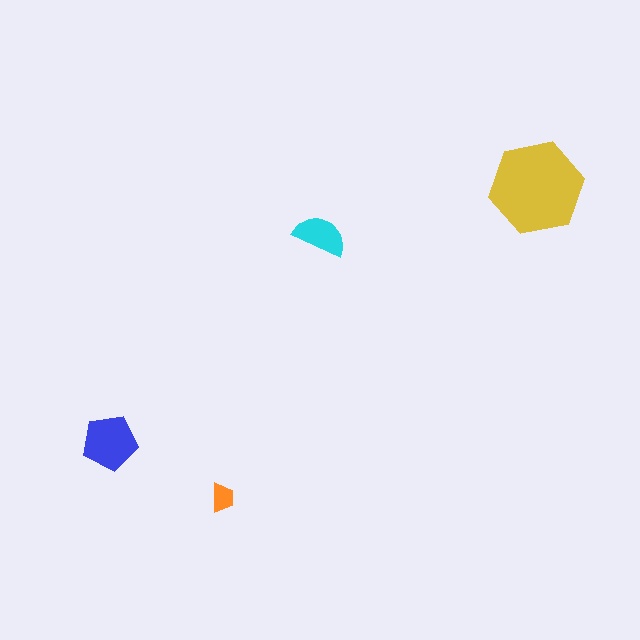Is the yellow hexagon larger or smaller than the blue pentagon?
Larger.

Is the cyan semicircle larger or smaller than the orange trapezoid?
Larger.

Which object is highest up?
The yellow hexagon is topmost.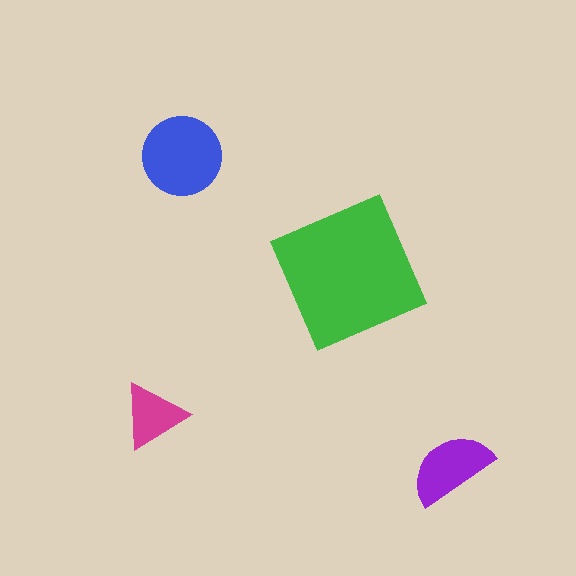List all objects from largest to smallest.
The green square, the blue circle, the purple semicircle, the magenta triangle.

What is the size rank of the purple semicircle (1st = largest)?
3rd.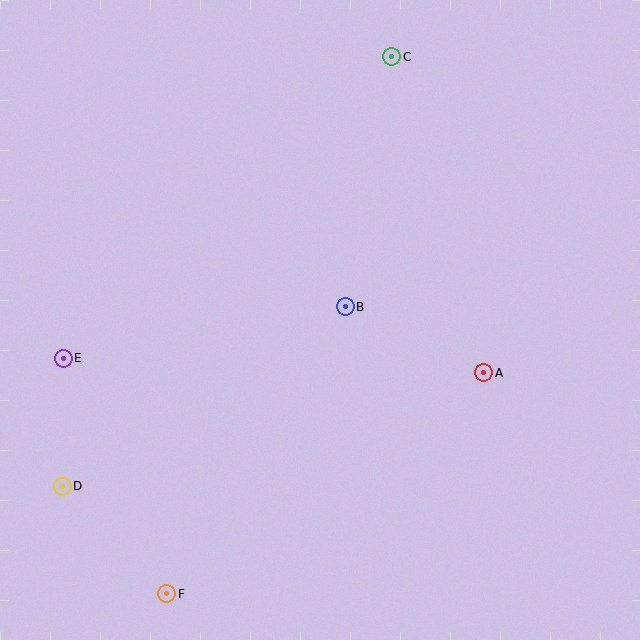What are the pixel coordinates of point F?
Point F is at (167, 594).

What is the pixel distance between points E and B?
The distance between E and B is 287 pixels.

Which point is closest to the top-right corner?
Point C is closest to the top-right corner.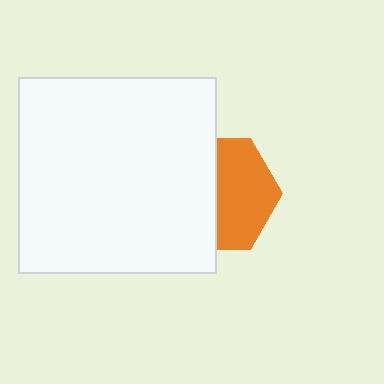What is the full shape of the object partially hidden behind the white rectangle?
The partially hidden object is an orange hexagon.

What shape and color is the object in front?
The object in front is a white rectangle.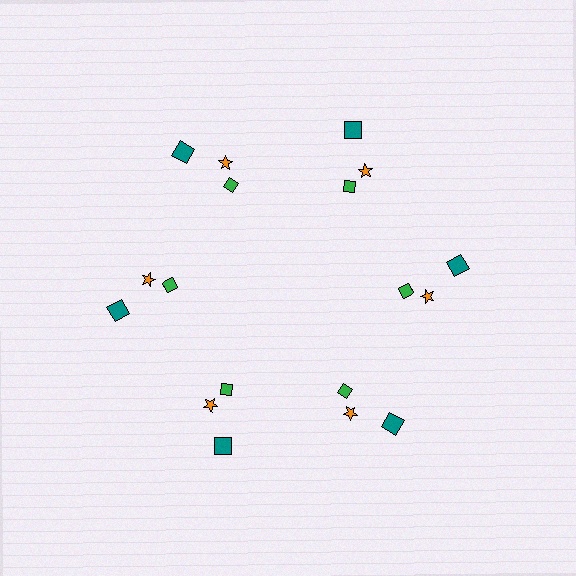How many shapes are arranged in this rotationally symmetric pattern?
There are 18 shapes, arranged in 6 groups of 3.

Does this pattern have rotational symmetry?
Yes, this pattern has 6-fold rotational symmetry. It looks the same after rotating 60 degrees around the center.